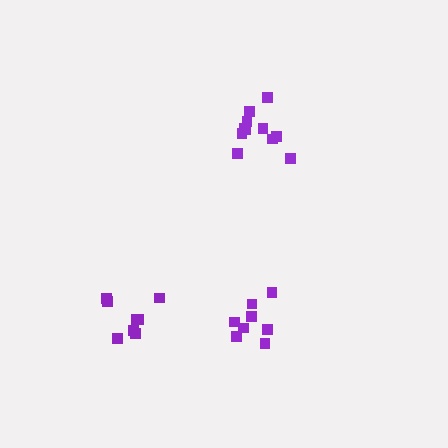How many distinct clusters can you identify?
There are 3 distinct clusters.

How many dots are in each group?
Group 1: 8 dots, Group 2: 12 dots, Group 3: 8 dots (28 total).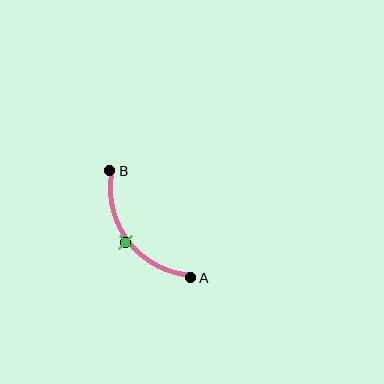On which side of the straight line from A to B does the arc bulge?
The arc bulges below and to the left of the straight line connecting A and B.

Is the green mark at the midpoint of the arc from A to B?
Yes. The green mark lies on the arc at equal arc-length from both A and B — it is the arc midpoint.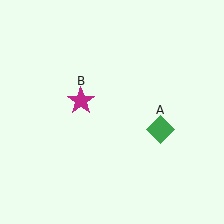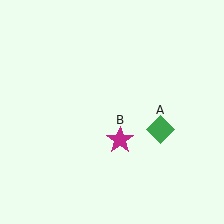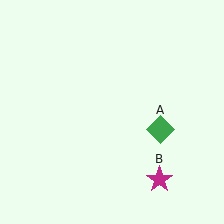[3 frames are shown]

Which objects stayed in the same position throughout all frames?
Green diamond (object A) remained stationary.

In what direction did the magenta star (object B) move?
The magenta star (object B) moved down and to the right.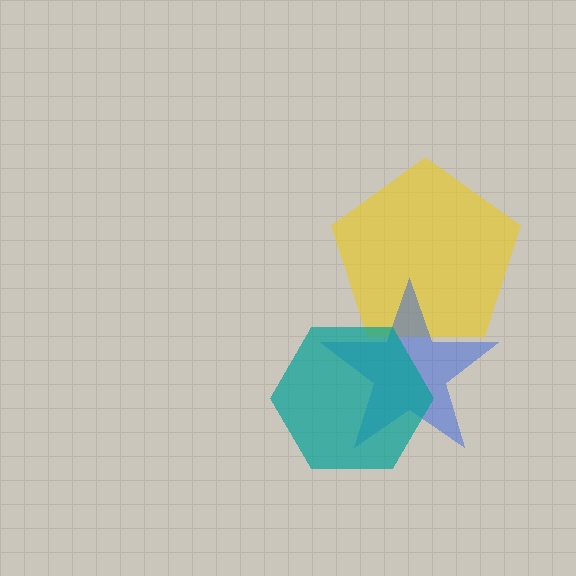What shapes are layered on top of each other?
The layered shapes are: a yellow pentagon, a blue star, a teal hexagon.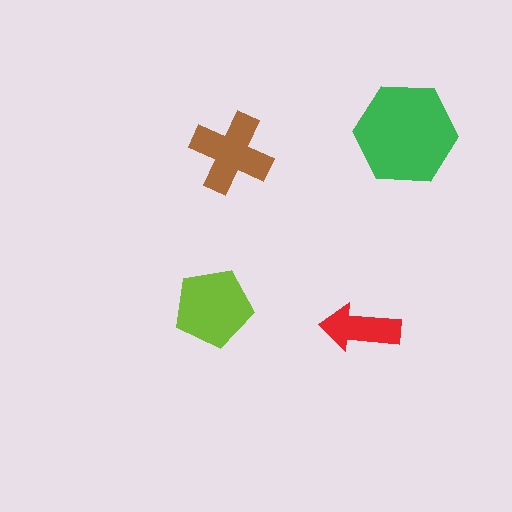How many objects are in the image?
There are 4 objects in the image.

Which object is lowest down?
The red arrow is bottommost.